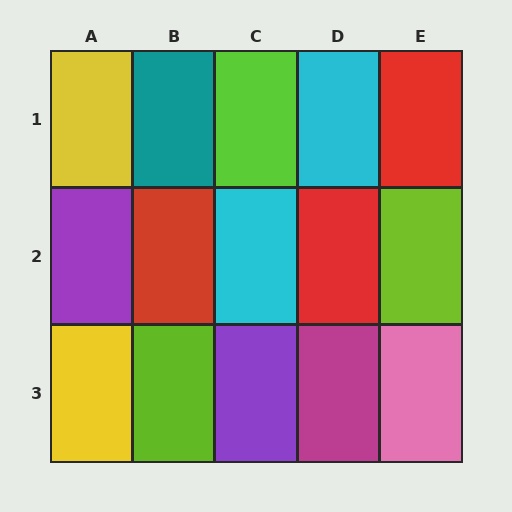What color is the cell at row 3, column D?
Magenta.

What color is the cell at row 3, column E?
Pink.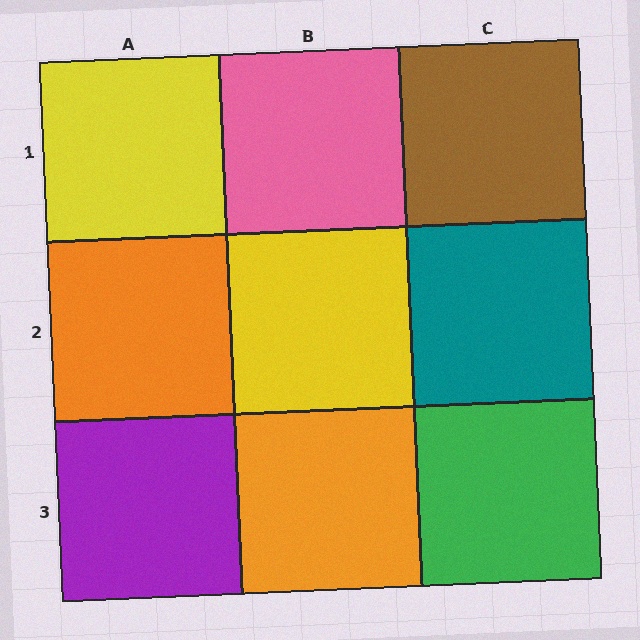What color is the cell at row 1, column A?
Yellow.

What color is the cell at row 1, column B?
Pink.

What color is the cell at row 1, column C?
Brown.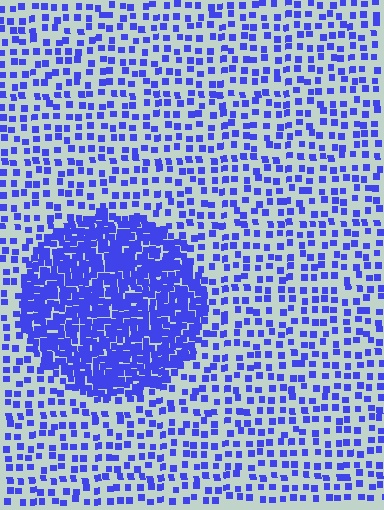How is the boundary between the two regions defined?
The boundary is defined by a change in element density (approximately 2.9x ratio). All elements are the same color, size, and shape.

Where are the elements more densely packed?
The elements are more densely packed inside the circle boundary.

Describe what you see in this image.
The image contains small blue elements arranged at two different densities. A circle-shaped region is visible where the elements are more densely packed than the surrounding area.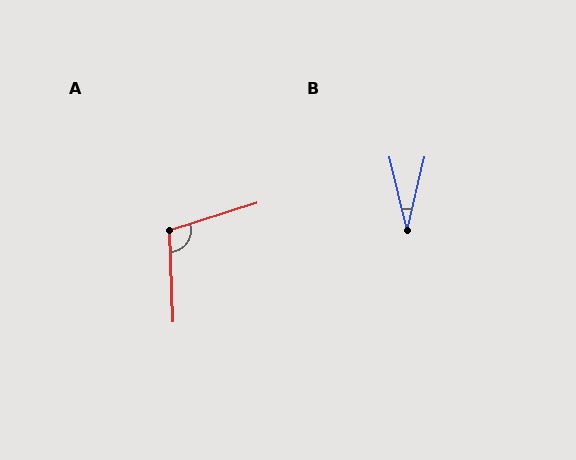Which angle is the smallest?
B, at approximately 27 degrees.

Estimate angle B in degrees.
Approximately 27 degrees.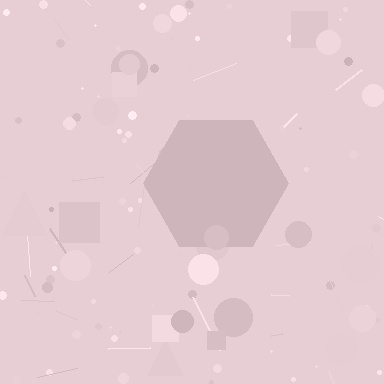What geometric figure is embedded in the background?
A hexagon is embedded in the background.